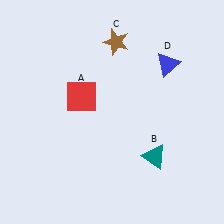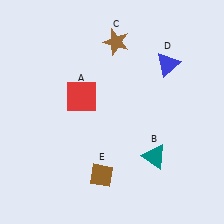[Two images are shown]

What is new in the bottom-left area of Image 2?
A brown diamond (E) was added in the bottom-left area of Image 2.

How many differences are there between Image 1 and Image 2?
There is 1 difference between the two images.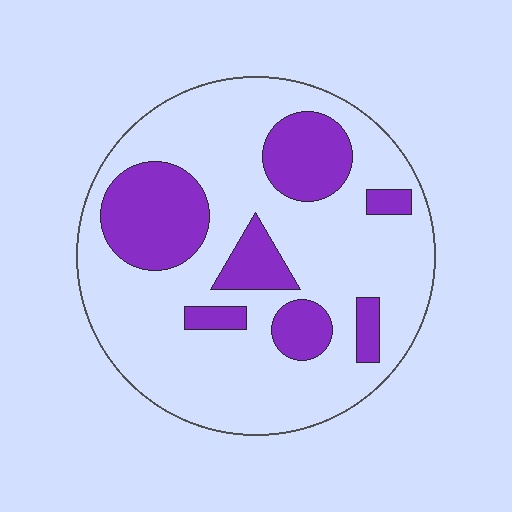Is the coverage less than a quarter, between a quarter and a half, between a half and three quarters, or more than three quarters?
Between a quarter and a half.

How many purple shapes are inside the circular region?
7.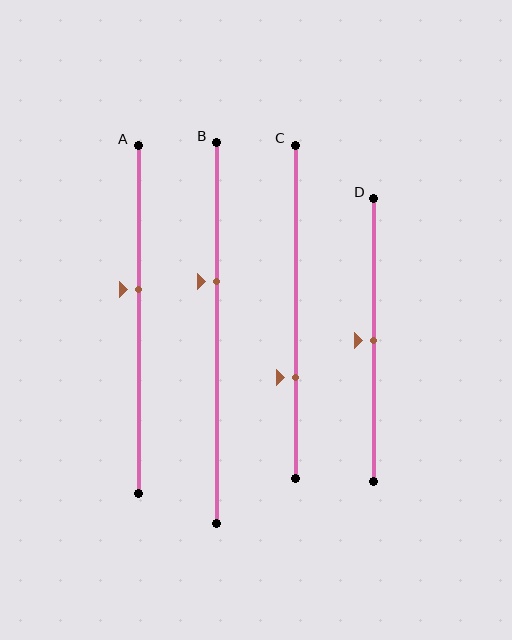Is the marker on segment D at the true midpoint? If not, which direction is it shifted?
Yes, the marker on segment D is at the true midpoint.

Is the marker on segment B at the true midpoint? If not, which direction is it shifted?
No, the marker on segment B is shifted upward by about 14% of the segment length.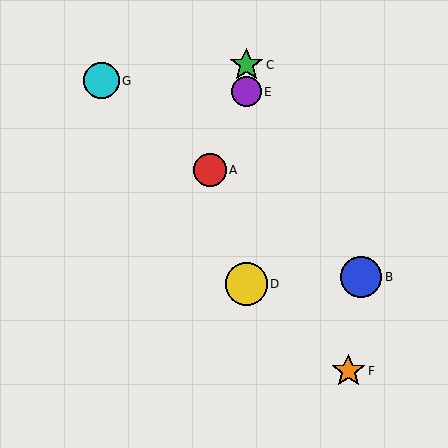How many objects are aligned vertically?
3 objects (C, D, E) are aligned vertically.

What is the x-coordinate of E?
Object E is at x≈246.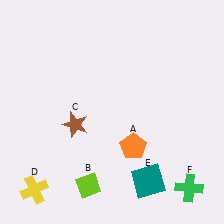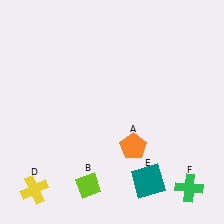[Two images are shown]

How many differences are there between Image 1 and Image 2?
There is 1 difference between the two images.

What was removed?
The brown star (C) was removed in Image 2.